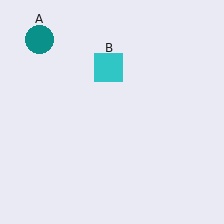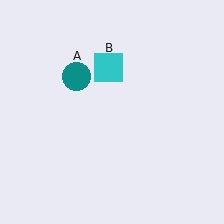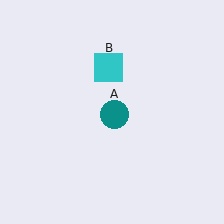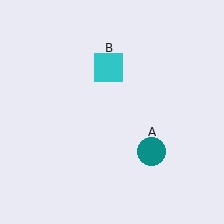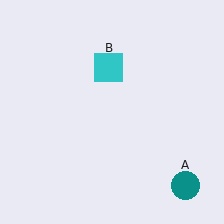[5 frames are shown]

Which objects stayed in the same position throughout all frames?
Cyan square (object B) remained stationary.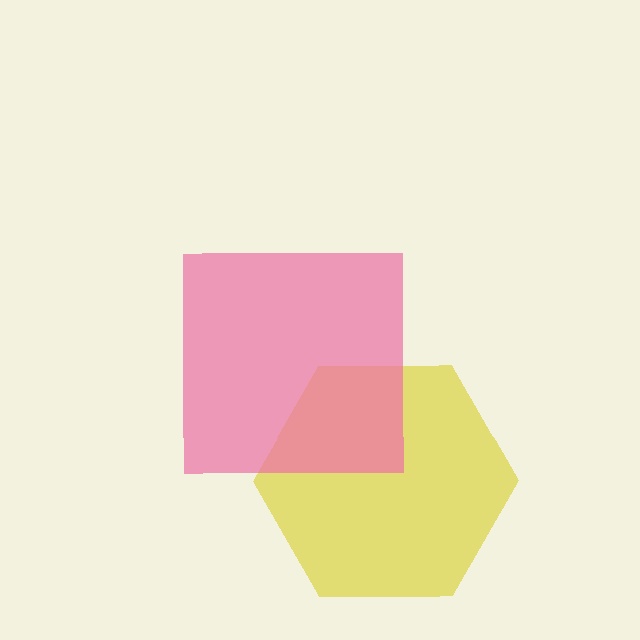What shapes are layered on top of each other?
The layered shapes are: a yellow hexagon, a pink square.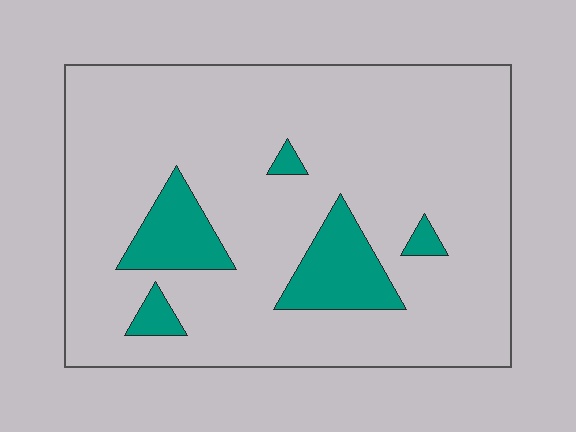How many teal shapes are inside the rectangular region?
5.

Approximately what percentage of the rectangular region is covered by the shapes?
Approximately 15%.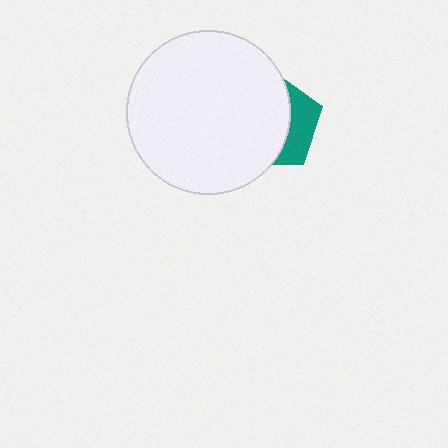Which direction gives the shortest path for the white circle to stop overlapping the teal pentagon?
Moving left gives the shortest separation.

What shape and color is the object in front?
The object in front is a white circle.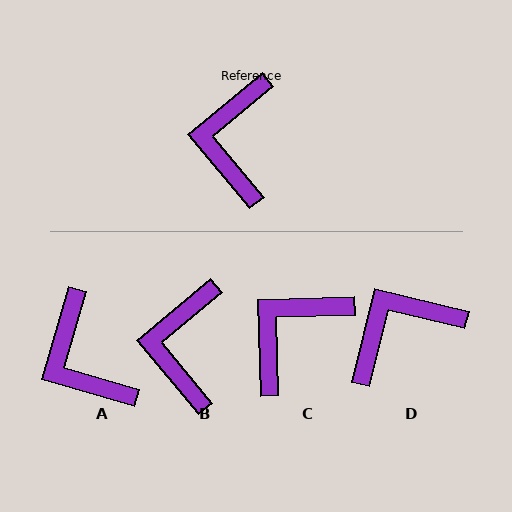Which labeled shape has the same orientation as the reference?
B.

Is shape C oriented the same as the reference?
No, it is off by about 38 degrees.